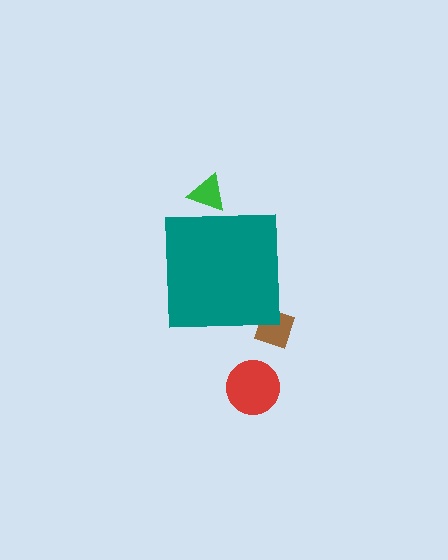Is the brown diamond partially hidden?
Yes, the brown diamond is partially hidden behind the teal square.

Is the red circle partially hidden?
No, the red circle is fully visible.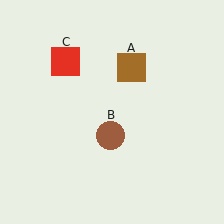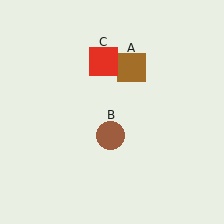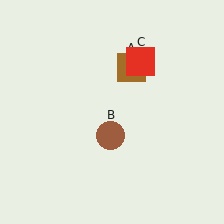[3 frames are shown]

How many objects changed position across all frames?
1 object changed position: red square (object C).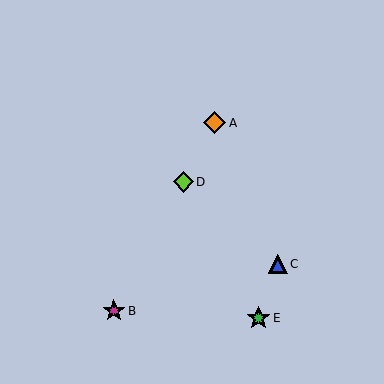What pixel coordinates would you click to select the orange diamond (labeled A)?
Click at (214, 123) to select the orange diamond A.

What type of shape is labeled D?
Shape D is a lime diamond.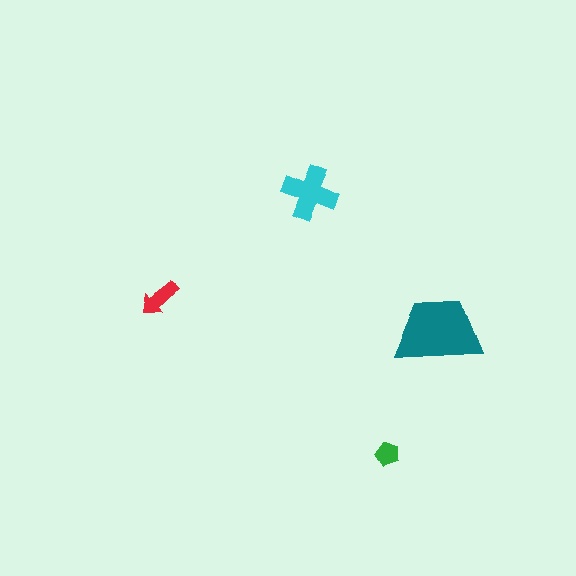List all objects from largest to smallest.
The teal trapezoid, the cyan cross, the red arrow, the green pentagon.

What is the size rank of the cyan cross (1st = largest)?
2nd.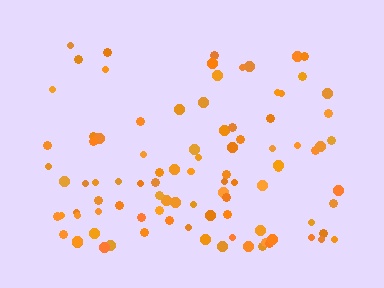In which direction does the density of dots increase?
From top to bottom, with the bottom side densest.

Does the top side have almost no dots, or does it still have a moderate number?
Still a moderate number, just noticeably fewer than the bottom.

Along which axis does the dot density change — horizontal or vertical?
Vertical.